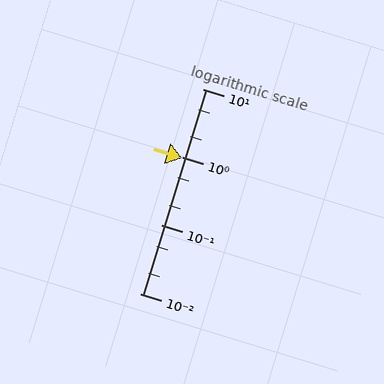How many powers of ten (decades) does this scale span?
The scale spans 3 decades, from 0.01 to 10.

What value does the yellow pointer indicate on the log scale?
The pointer indicates approximately 0.97.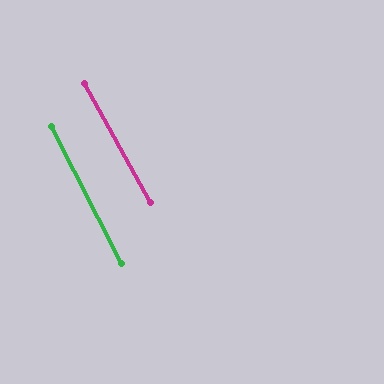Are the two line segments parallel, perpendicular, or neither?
Parallel — their directions differ by only 1.8°.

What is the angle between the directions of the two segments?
Approximately 2 degrees.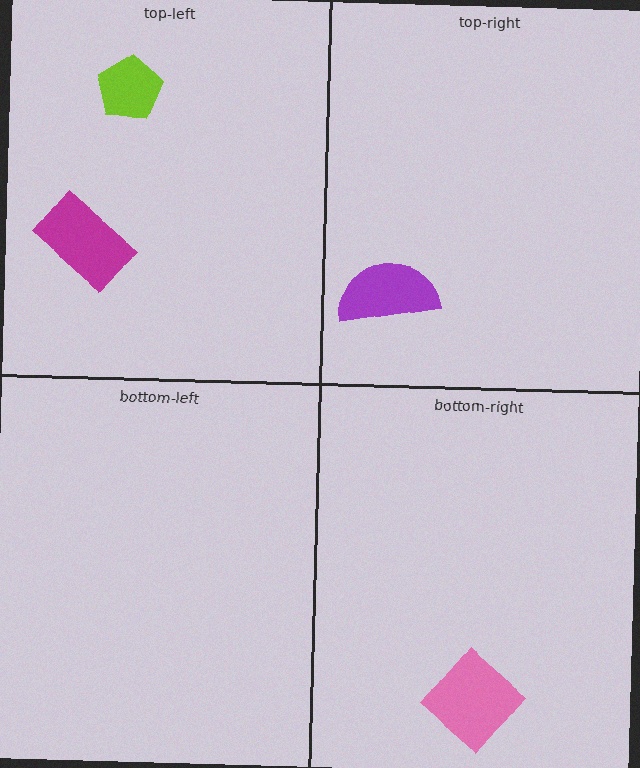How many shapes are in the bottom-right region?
1.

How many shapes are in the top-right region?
1.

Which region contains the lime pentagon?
The top-left region.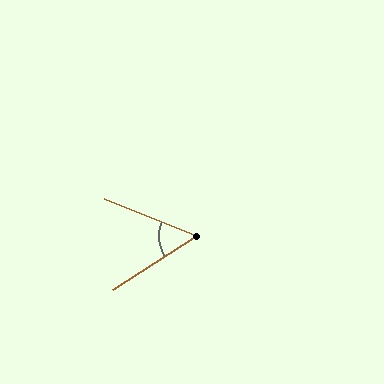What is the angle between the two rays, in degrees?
Approximately 55 degrees.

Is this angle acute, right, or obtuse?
It is acute.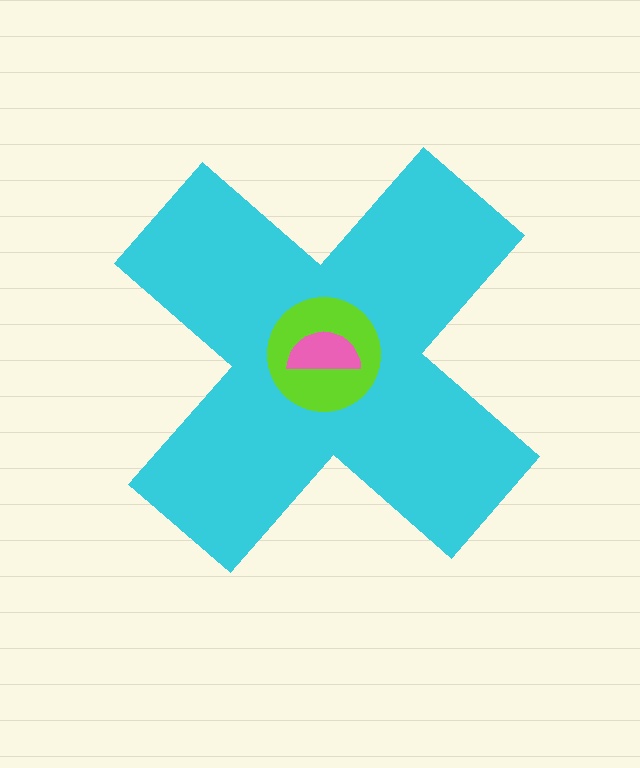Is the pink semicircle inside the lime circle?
Yes.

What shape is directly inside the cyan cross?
The lime circle.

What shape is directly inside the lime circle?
The pink semicircle.